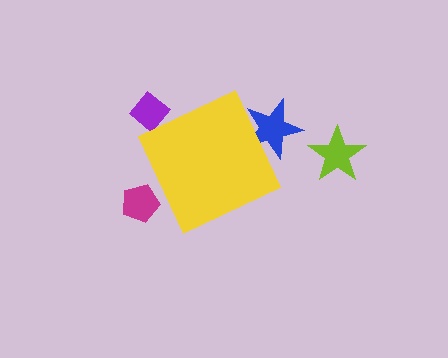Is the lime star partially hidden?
No, the lime star is fully visible.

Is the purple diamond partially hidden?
Yes, the purple diamond is partially hidden behind the yellow diamond.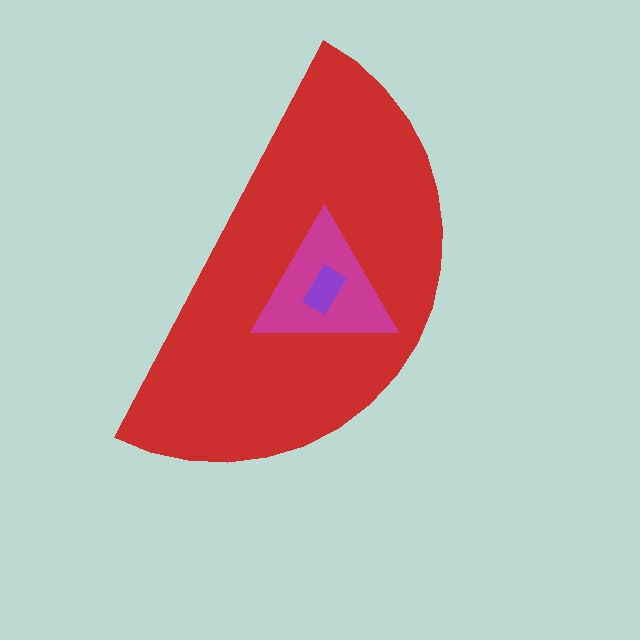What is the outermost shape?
The red semicircle.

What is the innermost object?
The purple rectangle.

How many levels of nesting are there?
3.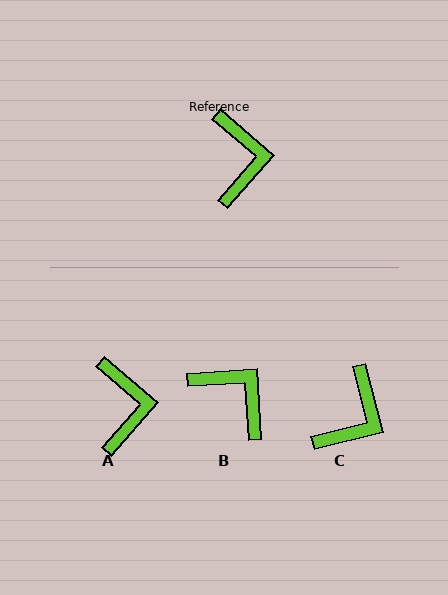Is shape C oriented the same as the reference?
No, it is off by about 35 degrees.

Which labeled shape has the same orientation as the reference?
A.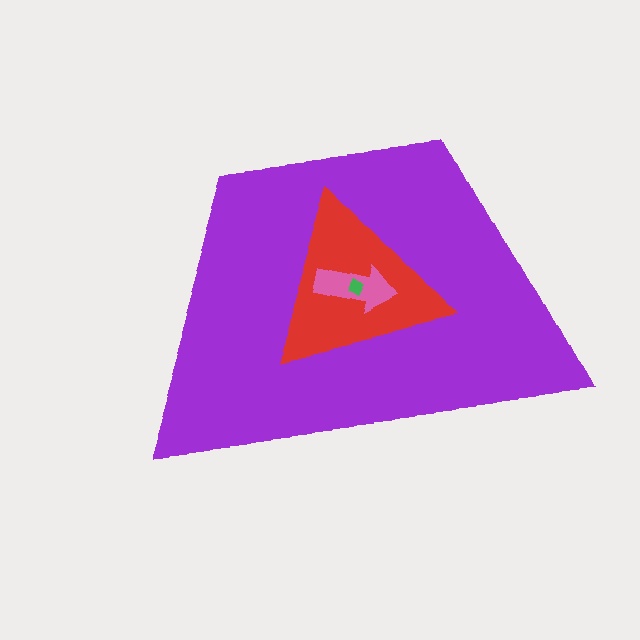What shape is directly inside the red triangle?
The pink arrow.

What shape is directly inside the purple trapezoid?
The red triangle.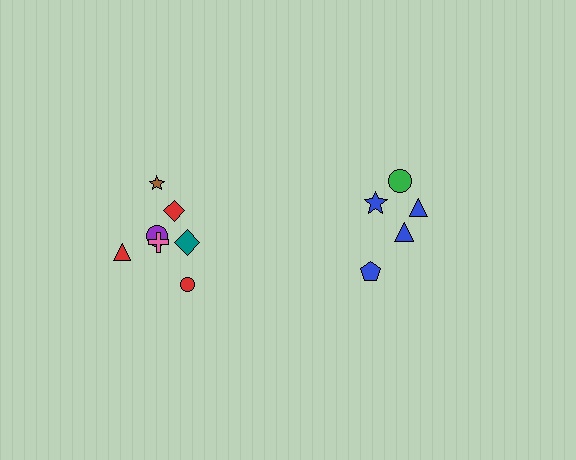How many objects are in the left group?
There are 7 objects.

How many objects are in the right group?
There are 5 objects.